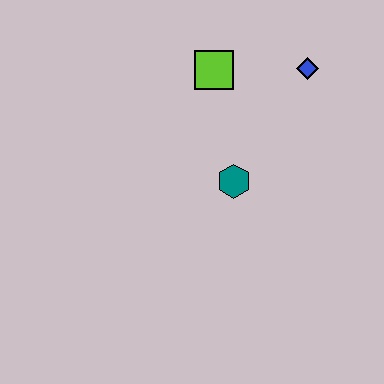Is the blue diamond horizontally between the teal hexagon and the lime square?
No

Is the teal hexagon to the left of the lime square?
No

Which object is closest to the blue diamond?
The lime square is closest to the blue diamond.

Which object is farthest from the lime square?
The teal hexagon is farthest from the lime square.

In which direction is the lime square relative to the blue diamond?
The lime square is to the left of the blue diamond.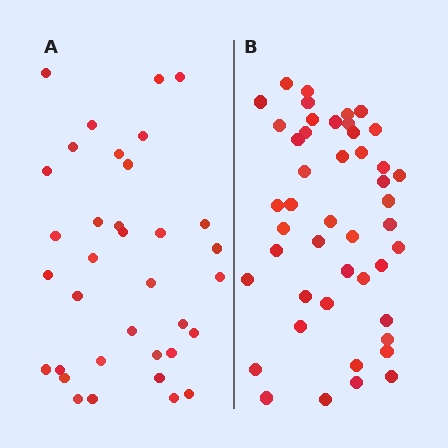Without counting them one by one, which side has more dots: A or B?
Region B (the right region) has more dots.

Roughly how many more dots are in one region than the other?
Region B has roughly 12 or so more dots than region A.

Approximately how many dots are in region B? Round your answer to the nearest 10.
About 50 dots. (The exact count is 46, which rounds to 50.)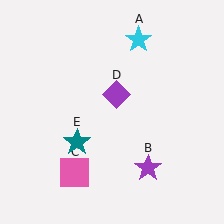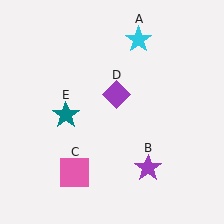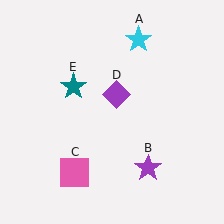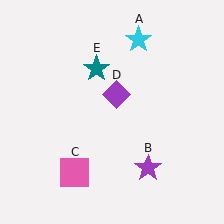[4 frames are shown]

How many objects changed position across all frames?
1 object changed position: teal star (object E).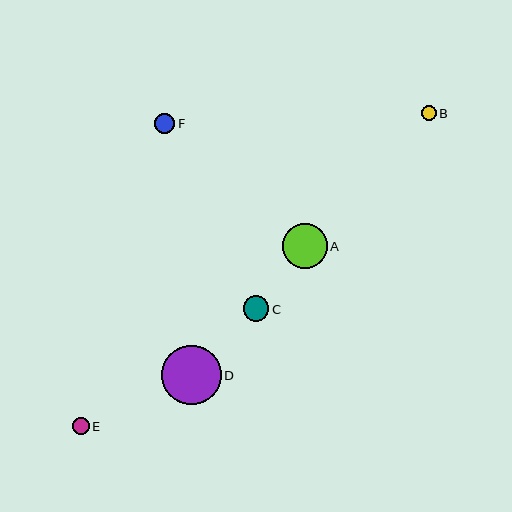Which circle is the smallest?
Circle B is the smallest with a size of approximately 15 pixels.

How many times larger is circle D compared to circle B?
Circle D is approximately 3.9 times the size of circle B.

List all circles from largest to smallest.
From largest to smallest: D, A, C, F, E, B.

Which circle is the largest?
Circle D is the largest with a size of approximately 59 pixels.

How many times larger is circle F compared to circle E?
Circle F is approximately 1.2 times the size of circle E.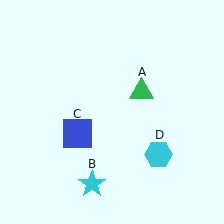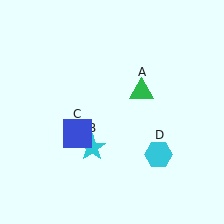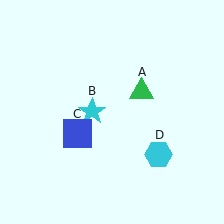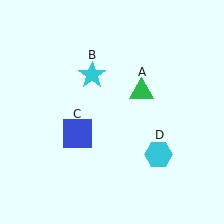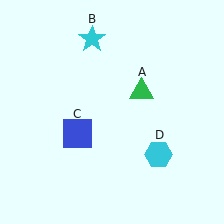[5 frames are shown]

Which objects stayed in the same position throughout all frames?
Green triangle (object A) and blue square (object C) and cyan hexagon (object D) remained stationary.